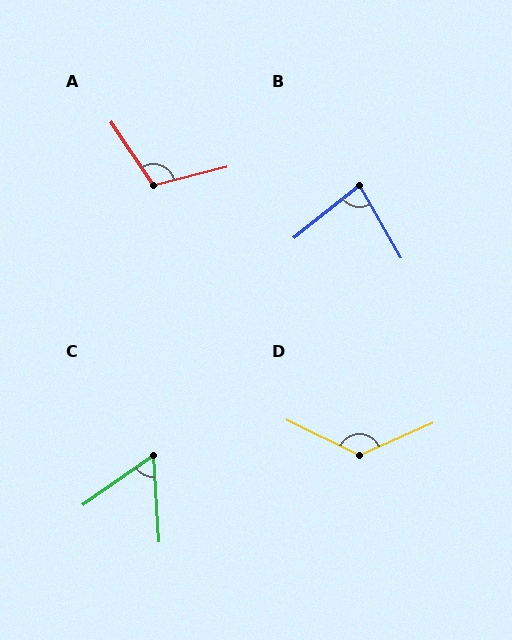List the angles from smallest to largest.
C (58°), B (81°), A (110°), D (130°).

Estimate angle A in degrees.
Approximately 110 degrees.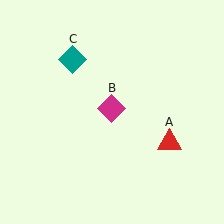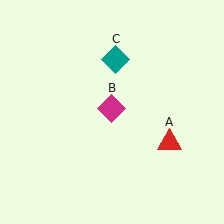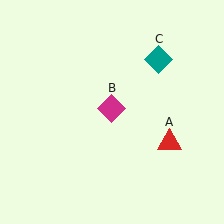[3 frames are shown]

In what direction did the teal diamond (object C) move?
The teal diamond (object C) moved right.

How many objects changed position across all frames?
1 object changed position: teal diamond (object C).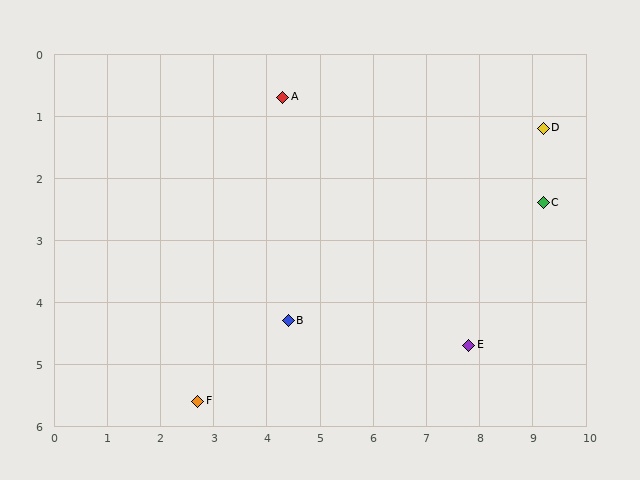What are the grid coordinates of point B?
Point B is at approximately (4.4, 4.3).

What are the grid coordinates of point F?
Point F is at approximately (2.7, 5.6).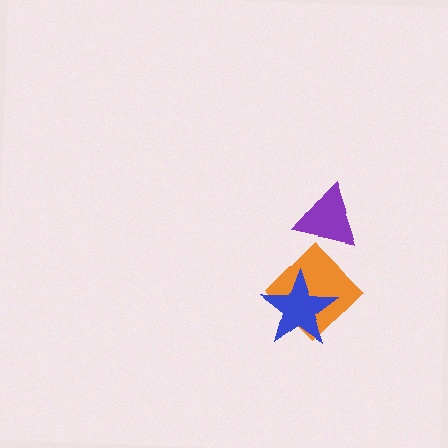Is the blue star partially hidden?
No, no other shape covers it.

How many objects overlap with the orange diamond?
2 objects overlap with the orange diamond.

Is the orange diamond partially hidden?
Yes, it is partially covered by another shape.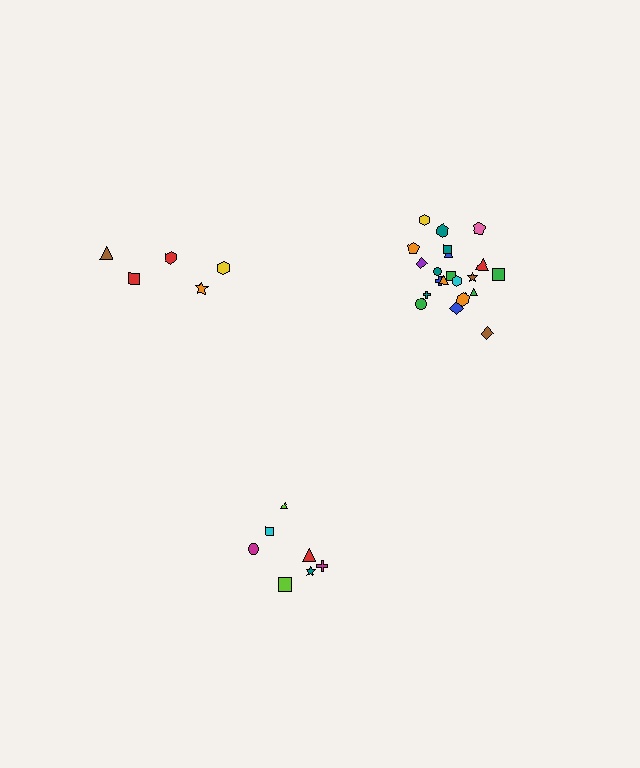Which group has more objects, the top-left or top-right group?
The top-right group.